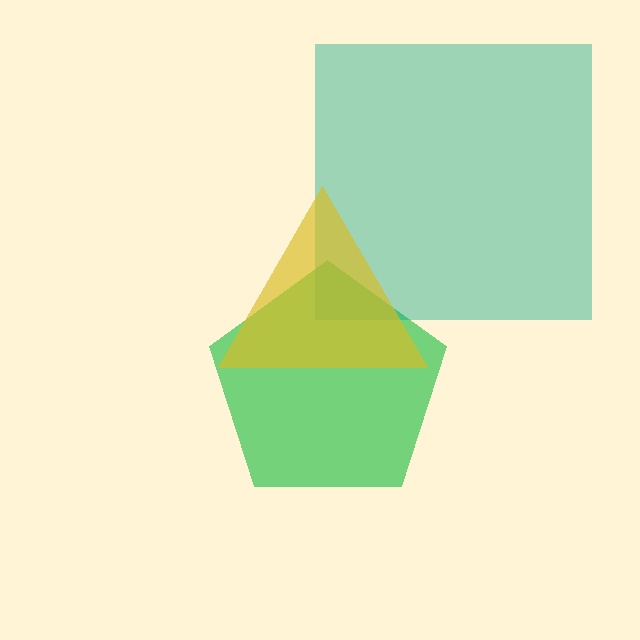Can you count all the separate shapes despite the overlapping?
Yes, there are 3 separate shapes.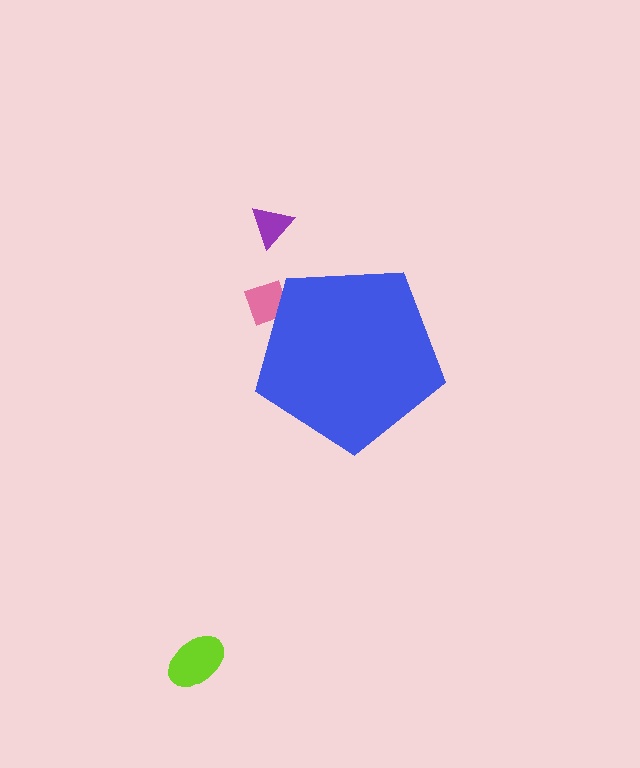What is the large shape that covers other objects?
A blue pentagon.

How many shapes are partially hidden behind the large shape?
1 shape is partially hidden.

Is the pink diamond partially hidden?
Yes, the pink diamond is partially hidden behind the blue pentagon.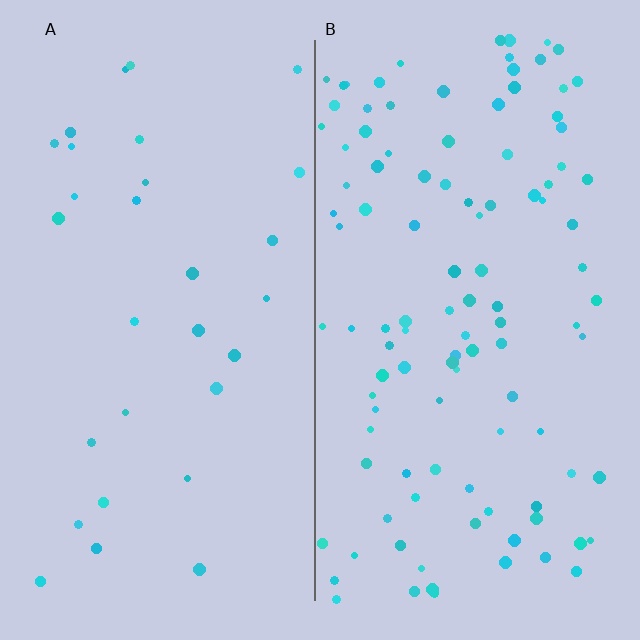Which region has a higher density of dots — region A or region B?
B (the right).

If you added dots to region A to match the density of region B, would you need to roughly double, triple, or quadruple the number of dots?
Approximately quadruple.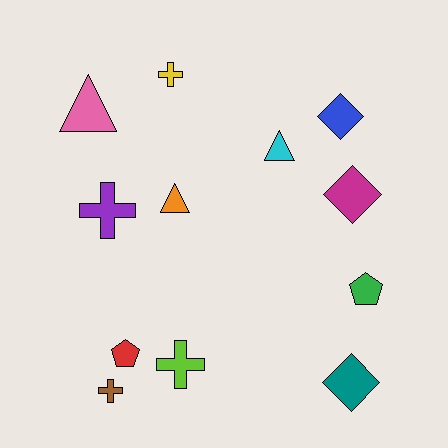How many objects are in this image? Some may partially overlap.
There are 12 objects.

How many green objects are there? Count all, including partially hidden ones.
There is 1 green object.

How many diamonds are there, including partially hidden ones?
There are 3 diamonds.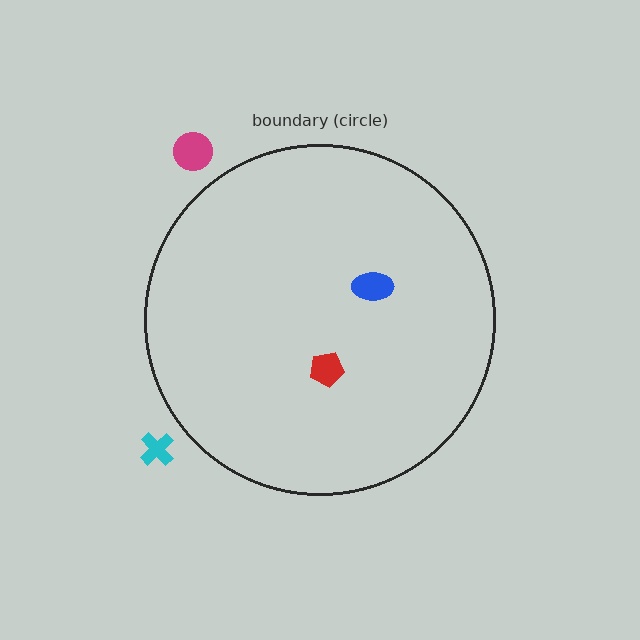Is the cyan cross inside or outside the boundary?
Outside.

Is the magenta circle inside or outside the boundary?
Outside.